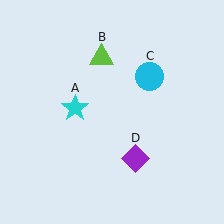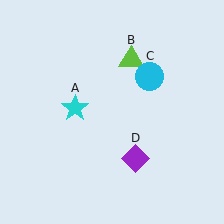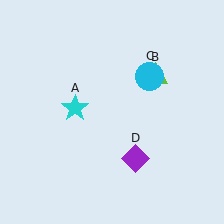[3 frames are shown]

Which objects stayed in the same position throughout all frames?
Cyan star (object A) and cyan circle (object C) and purple diamond (object D) remained stationary.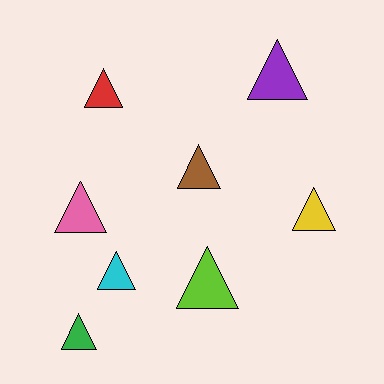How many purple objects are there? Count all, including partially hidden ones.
There is 1 purple object.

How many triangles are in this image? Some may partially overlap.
There are 8 triangles.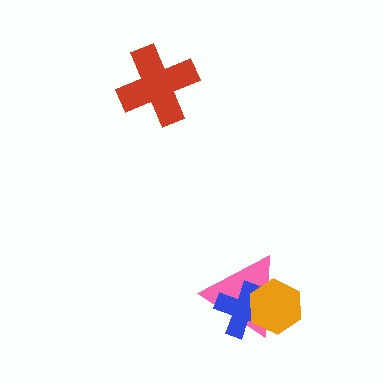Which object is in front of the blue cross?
The orange hexagon is in front of the blue cross.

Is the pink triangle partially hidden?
Yes, it is partially covered by another shape.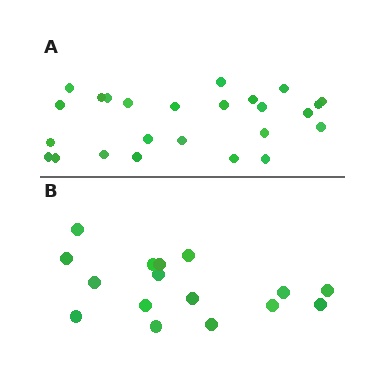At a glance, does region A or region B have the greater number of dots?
Region A (the top region) has more dots.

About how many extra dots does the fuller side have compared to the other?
Region A has roughly 8 or so more dots than region B.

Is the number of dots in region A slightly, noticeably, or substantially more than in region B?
Region A has substantially more. The ratio is roughly 1.6 to 1.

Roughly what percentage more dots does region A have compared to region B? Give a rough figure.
About 55% more.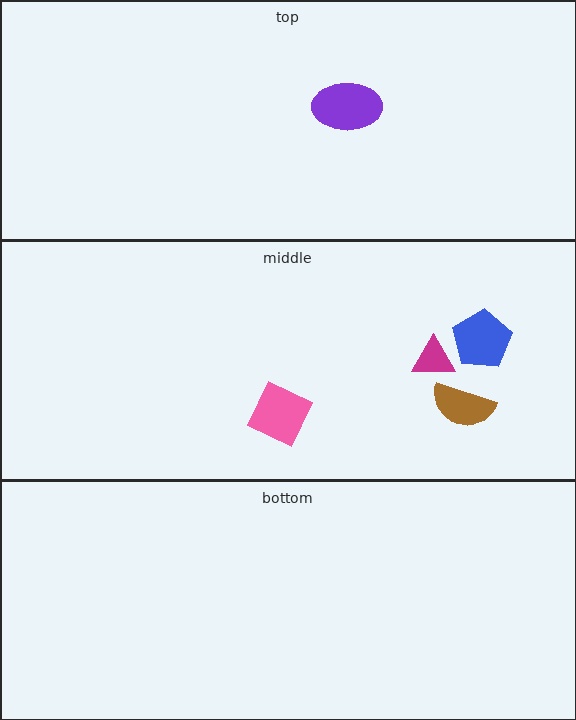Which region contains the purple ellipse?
The top region.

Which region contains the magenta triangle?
The middle region.